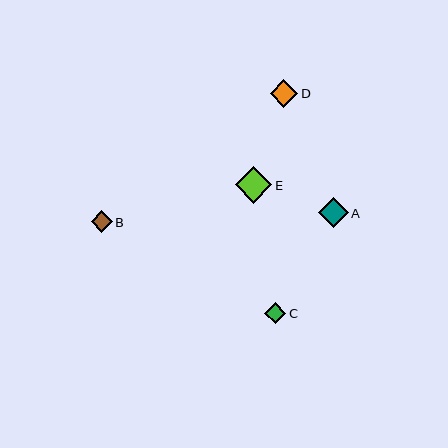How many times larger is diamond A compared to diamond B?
Diamond A is approximately 1.4 times the size of diamond B.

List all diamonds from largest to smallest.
From largest to smallest: E, A, D, B, C.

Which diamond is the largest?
Diamond E is the largest with a size of approximately 36 pixels.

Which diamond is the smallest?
Diamond C is the smallest with a size of approximately 21 pixels.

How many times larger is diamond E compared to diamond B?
Diamond E is approximately 1.7 times the size of diamond B.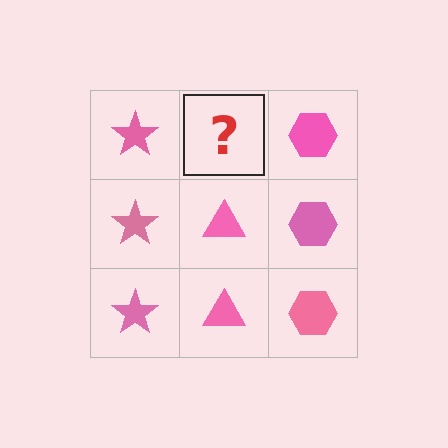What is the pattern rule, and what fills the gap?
The rule is that each column has a consistent shape. The gap should be filled with a pink triangle.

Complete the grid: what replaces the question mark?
The question mark should be replaced with a pink triangle.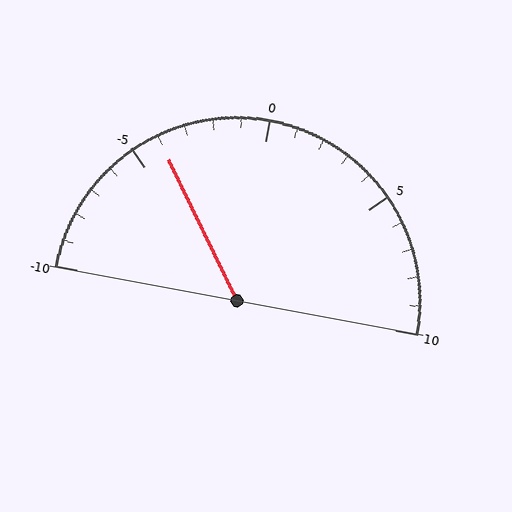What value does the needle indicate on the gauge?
The needle indicates approximately -4.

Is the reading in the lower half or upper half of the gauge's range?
The reading is in the lower half of the range (-10 to 10).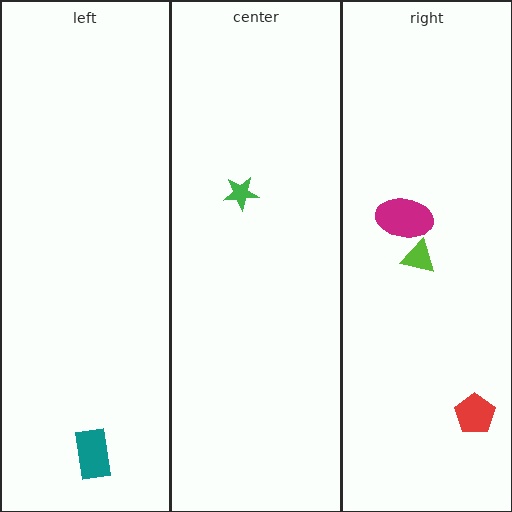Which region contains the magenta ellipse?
The right region.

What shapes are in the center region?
The green star.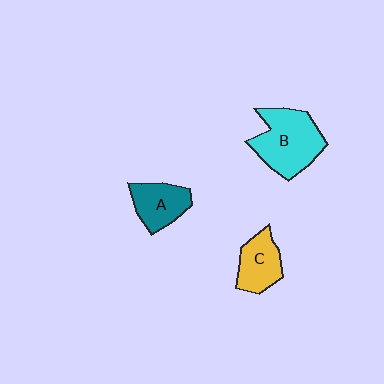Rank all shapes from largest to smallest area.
From largest to smallest: B (cyan), A (teal), C (yellow).